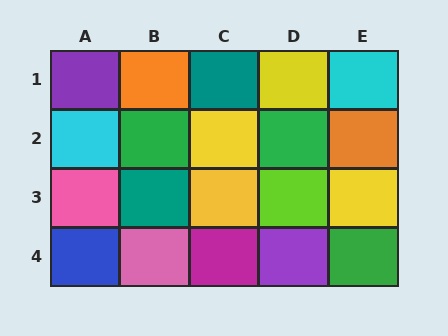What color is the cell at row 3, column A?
Pink.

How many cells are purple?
2 cells are purple.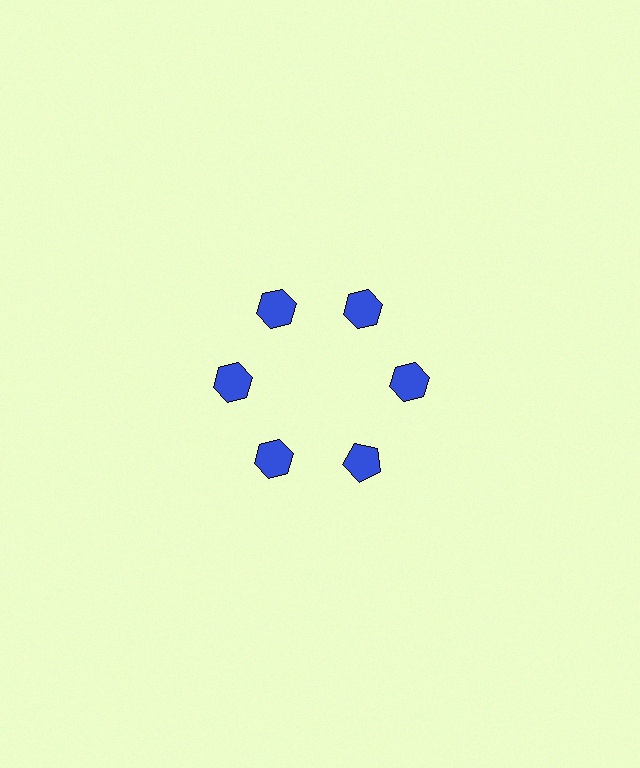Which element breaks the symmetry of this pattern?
The blue pentagon at roughly the 5 o'clock position breaks the symmetry. All other shapes are blue hexagons.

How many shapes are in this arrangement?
There are 6 shapes arranged in a ring pattern.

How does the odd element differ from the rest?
It has a different shape: pentagon instead of hexagon.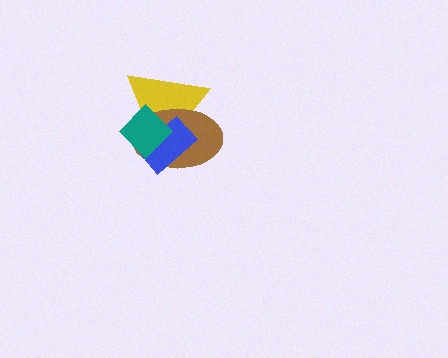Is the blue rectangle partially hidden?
Yes, it is partially covered by another shape.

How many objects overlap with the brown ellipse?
3 objects overlap with the brown ellipse.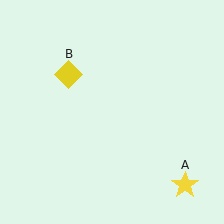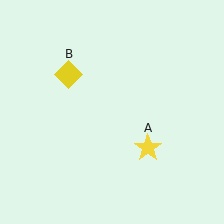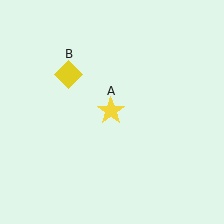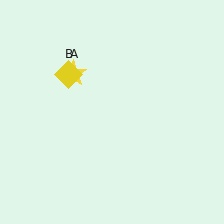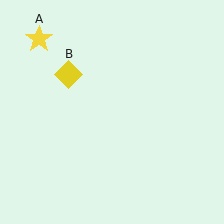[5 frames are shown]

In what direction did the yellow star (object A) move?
The yellow star (object A) moved up and to the left.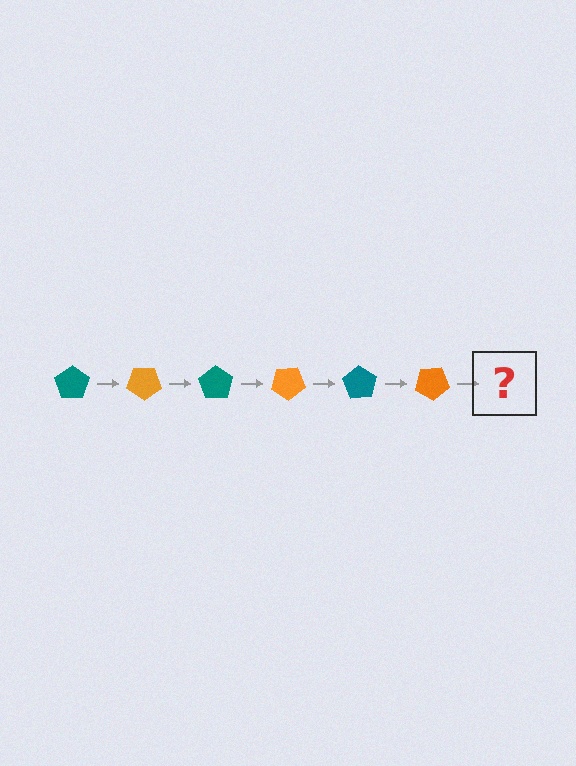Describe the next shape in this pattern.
It should be a teal pentagon, rotated 210 degrees from the start.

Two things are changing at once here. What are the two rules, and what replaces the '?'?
The two rules are that it rotates 35 degrees each step and the color cycles through teal and orange. The '?' should be a teal pentagon, rotated 210 degrees from the start.